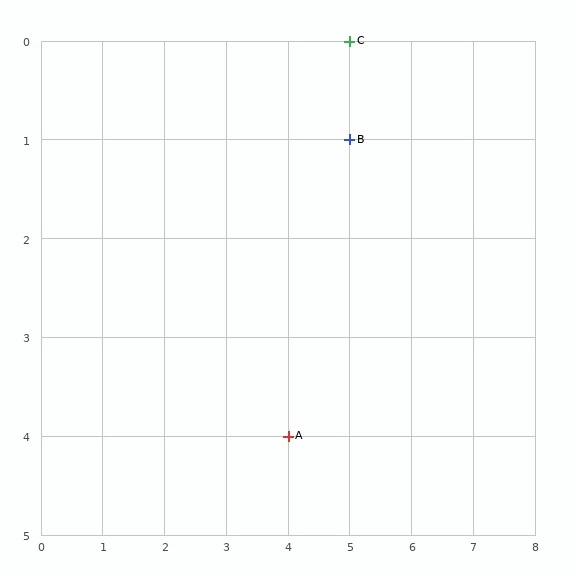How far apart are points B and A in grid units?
Points B and A are 1 column and 3 rows apart (about 3.2 grid units diagonally).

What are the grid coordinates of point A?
Point A is at grid coordinates (4, 4).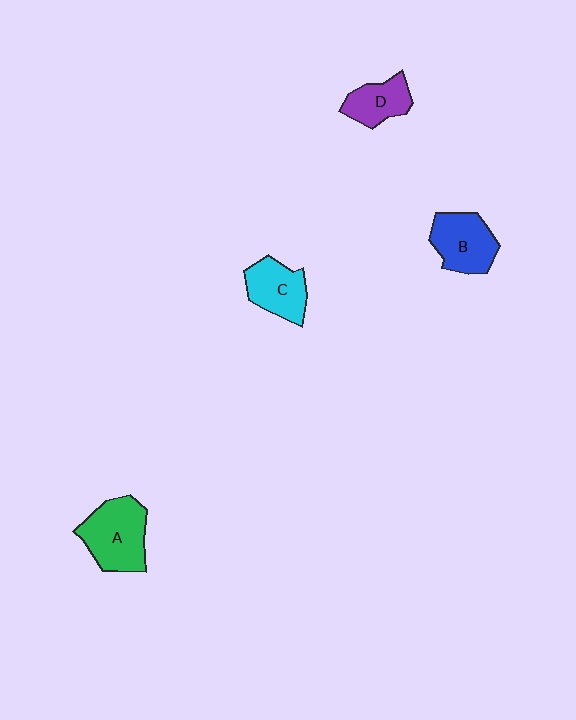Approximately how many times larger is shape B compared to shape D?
Approximately 1.4 times.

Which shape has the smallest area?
Shape D (purple).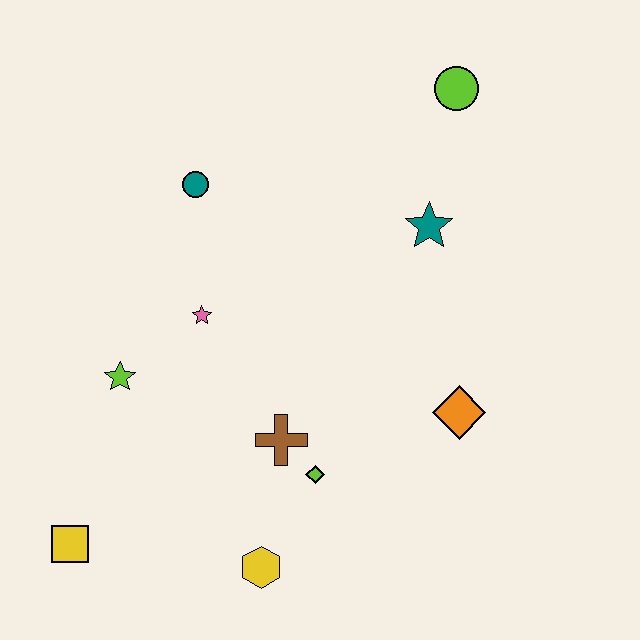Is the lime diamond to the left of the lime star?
No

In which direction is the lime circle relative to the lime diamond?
The lime circle is above the lime diamond.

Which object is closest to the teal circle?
The pink star is closest to the teal circle.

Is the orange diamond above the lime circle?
No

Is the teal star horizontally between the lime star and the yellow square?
No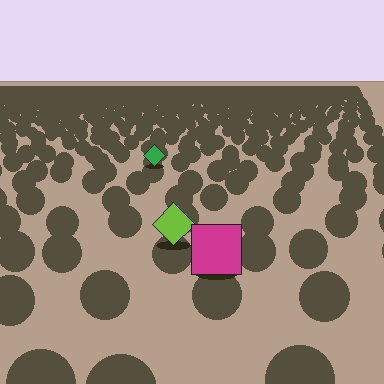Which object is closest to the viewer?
The magenta square is closest. The texture marks near it are larger and more spread out.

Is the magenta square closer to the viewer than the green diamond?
Yes. The magenta square is closer — you can tell from the texture gradient: the ground texture is coarser near it.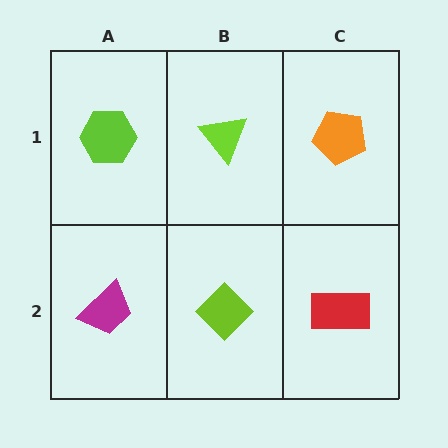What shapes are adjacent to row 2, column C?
An orange pentagon (row 1, column C), a lime diamond (row 2, column B).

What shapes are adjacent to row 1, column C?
A red rectangle (row 2, column C), a lime triangle (row 1, column B).